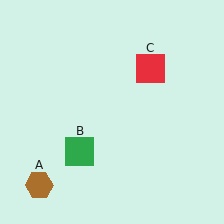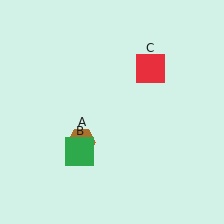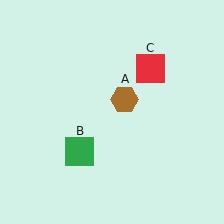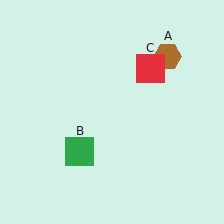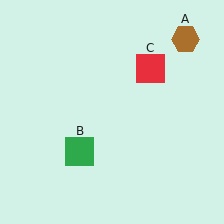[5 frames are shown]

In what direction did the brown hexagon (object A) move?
The brown hexagon (object A) moved up and to the right.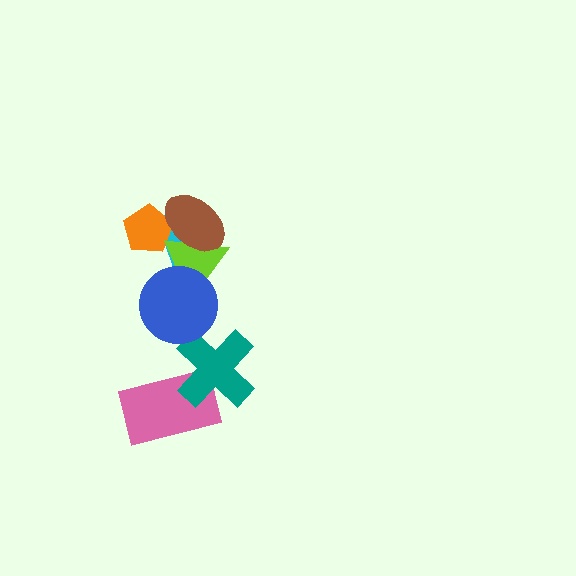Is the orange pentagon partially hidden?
Yes, it is partially covered by another shape.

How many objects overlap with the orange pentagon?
3 objects overlap with the orange pentagon.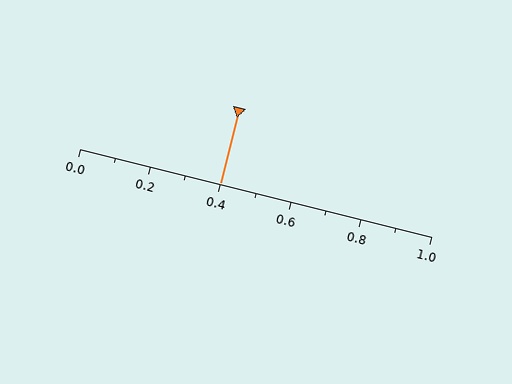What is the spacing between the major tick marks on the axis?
The major ticks are spaced 0.2 apart.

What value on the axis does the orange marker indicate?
The marker indicates approximately 0.4.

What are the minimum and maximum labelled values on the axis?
The axis runs from 0.0 to 1.0.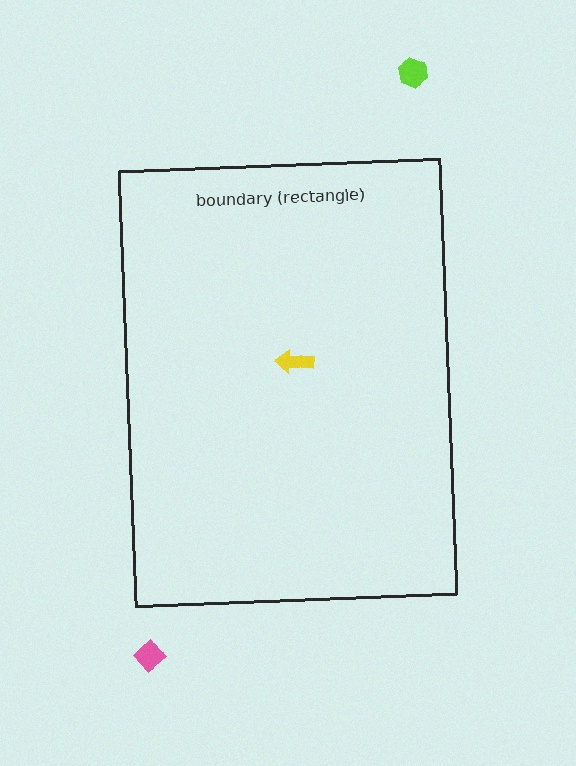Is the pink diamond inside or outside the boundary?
Outside.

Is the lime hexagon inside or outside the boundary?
Outside.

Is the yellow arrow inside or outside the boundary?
Inside.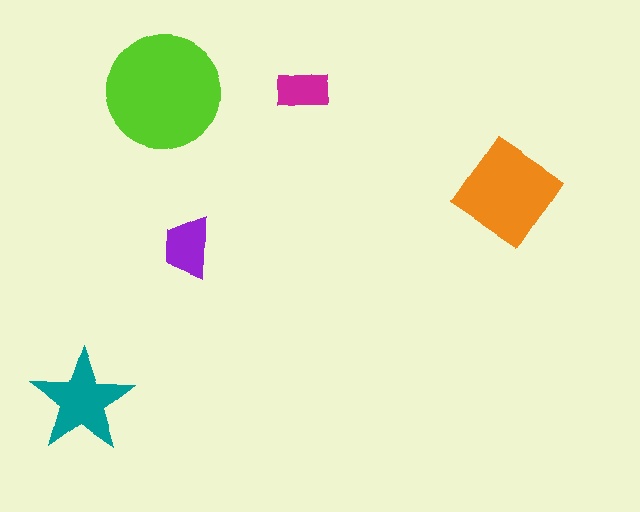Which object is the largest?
The lime circle.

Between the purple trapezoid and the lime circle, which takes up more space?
The lime circle.